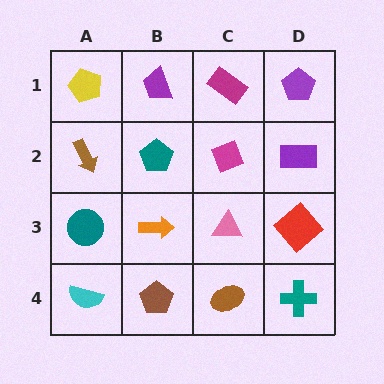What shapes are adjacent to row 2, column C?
A magenta rectangle (row 1, column C), a pink triangle (row 3, column C), a teal pentagon (row 2, column B), a purple rectangle (row 2, column D).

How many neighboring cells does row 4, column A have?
2.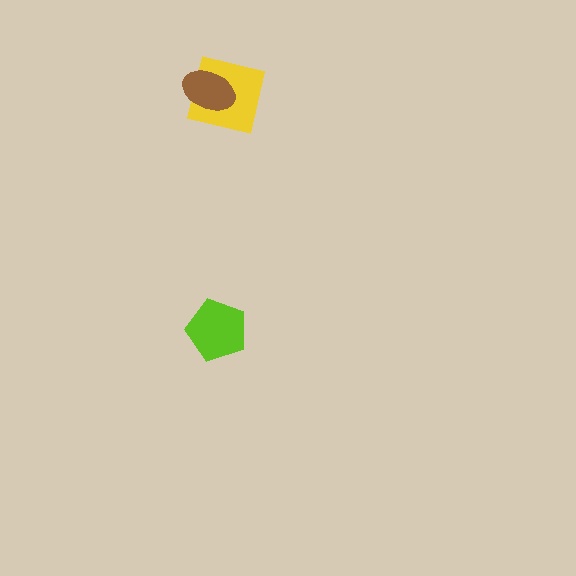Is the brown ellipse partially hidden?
No, no other shape covers it.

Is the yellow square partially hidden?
Yes, it is partially covered by another shape.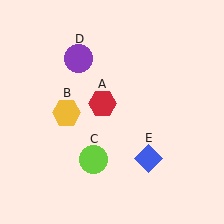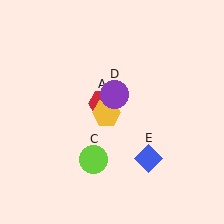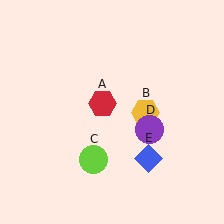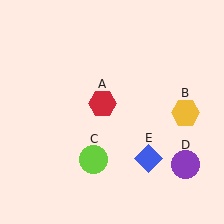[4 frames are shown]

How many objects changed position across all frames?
2 objects changed position: yellow hexagon (object B), purple circle (object D).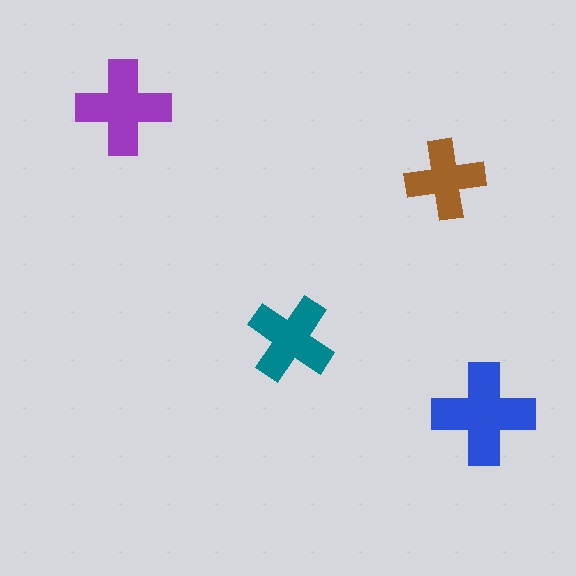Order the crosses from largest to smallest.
the blue one, the purple one, the teal one, the brown one.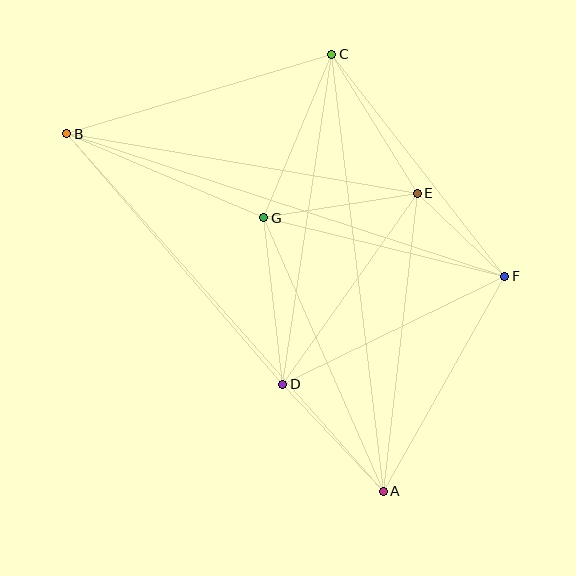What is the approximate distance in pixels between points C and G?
The distance between C and G is approximately 177 pixels.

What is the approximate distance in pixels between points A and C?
The distance between A and C is approximately 440 pixels.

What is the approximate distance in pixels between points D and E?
The distance between D and E is approximately 234 pixels.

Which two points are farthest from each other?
Points A and B are farthest from each other.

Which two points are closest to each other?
Points E and F are closest to each other.